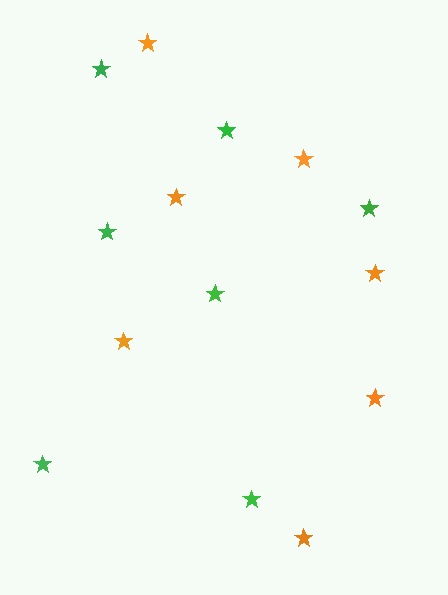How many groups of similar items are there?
There are 2 groups: one group of green stars (7) and one group of orange stars (7).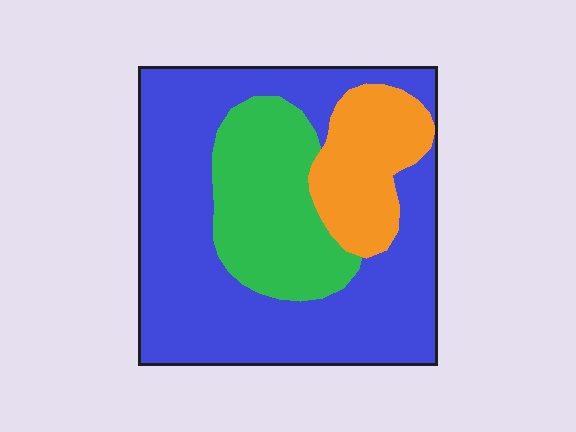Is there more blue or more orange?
Blue.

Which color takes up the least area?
Orange, at roughly 15%.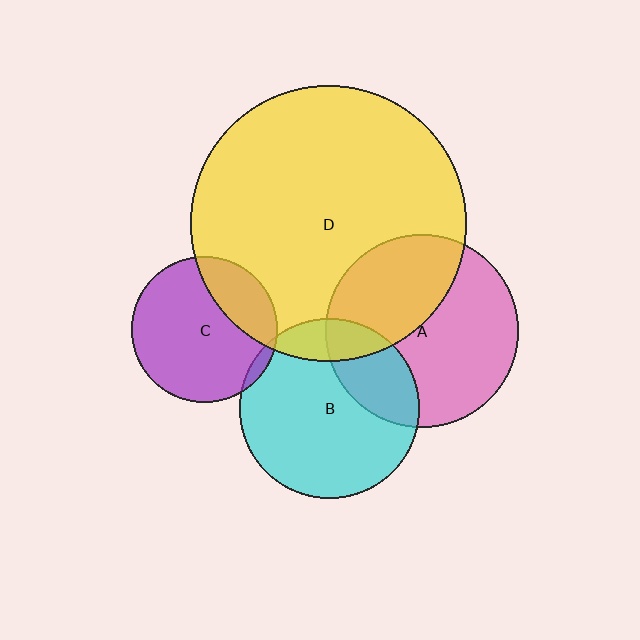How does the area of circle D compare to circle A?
Approximately 2.1 times.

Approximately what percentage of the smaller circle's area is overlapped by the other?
Approximately 5%.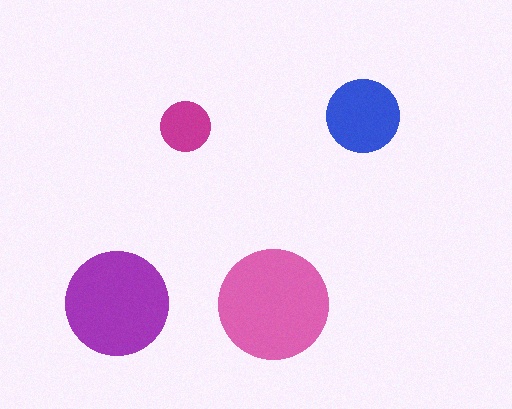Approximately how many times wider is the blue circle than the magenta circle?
About 1.5 times wider.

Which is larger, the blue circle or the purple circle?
The purple one.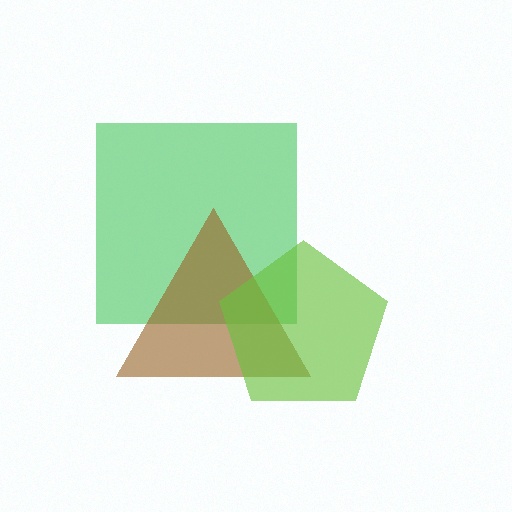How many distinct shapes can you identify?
There are 3 distinct shapes: a green square, a brown triangle, a lime pentagon.